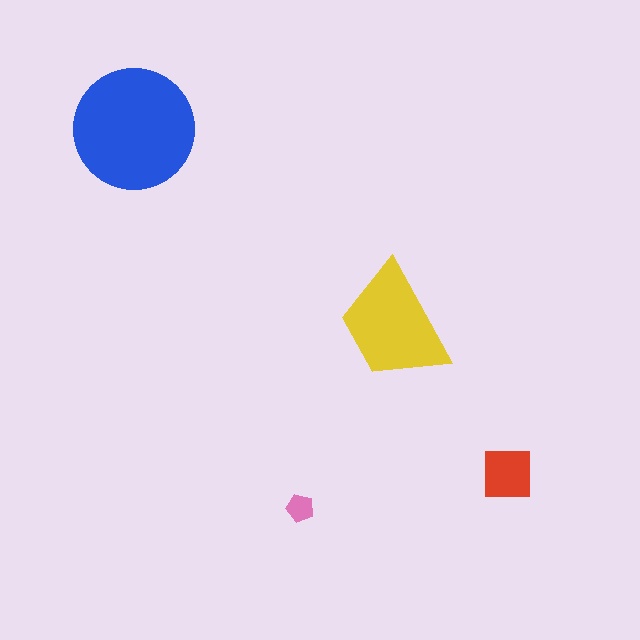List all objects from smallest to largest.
The pink pentagon, the red square, the yellow trapezoid, the blue circle.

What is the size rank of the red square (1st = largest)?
3rd.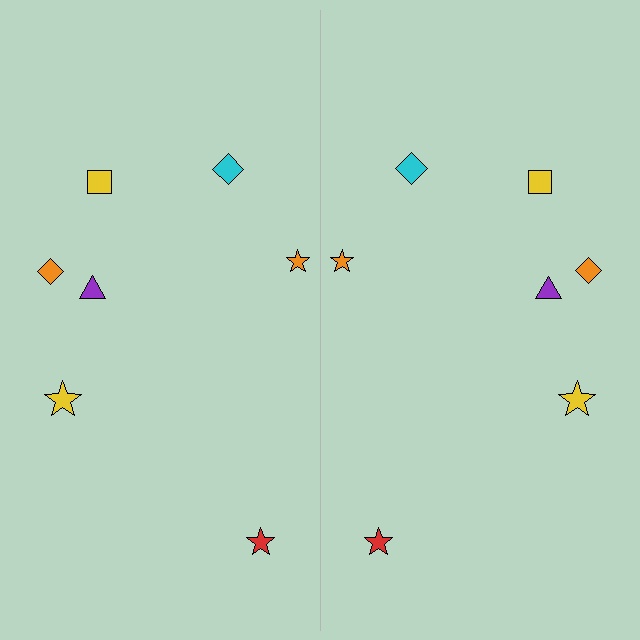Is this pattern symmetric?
Yes, this pattern has bilateral (reflection) symmetry.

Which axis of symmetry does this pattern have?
The pattern has a vertical axis of symmetry running through the center of the image.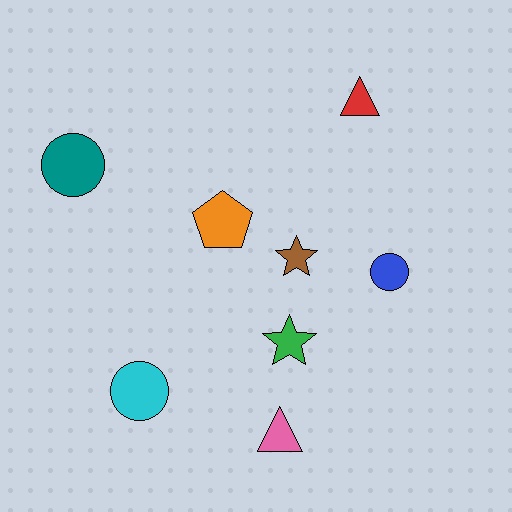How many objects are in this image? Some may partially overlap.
There are 8 objects.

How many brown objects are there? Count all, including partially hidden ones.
There is 1 brown object.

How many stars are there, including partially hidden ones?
There are 2 stars.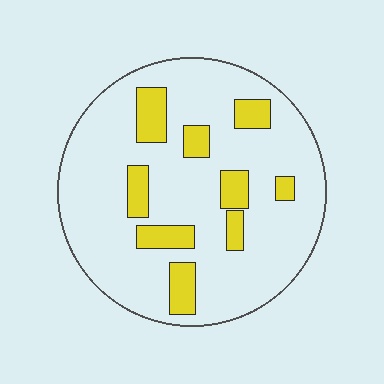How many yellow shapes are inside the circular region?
9.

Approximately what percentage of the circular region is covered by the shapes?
Approximately 20%.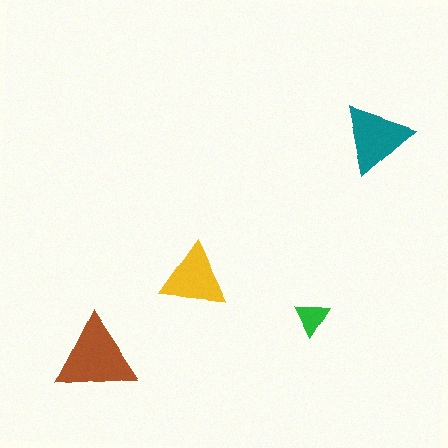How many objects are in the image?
There are 4 objects in the image.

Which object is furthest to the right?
The teal triangle is rightmost.